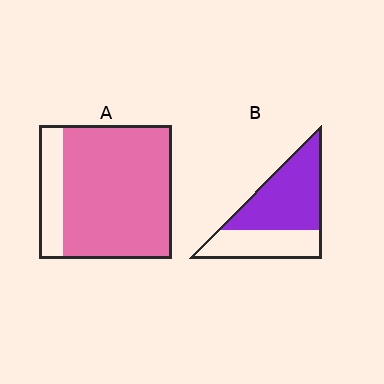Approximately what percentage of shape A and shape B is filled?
A is approximately 80% and B is approximately 60%.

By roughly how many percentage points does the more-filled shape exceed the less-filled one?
By roughly 20 percentage points (A over B).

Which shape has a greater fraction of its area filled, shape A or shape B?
Shape A.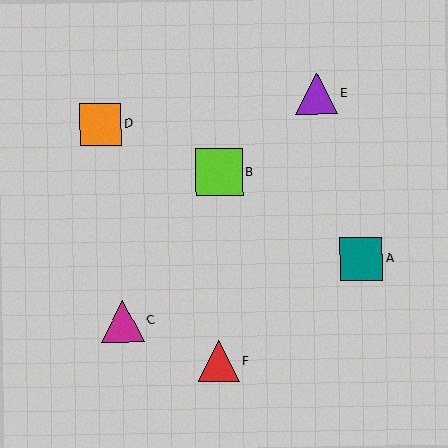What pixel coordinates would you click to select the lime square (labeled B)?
Click at (219, 173) to select the lime square B.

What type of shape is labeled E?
Shape E is a purple triangle.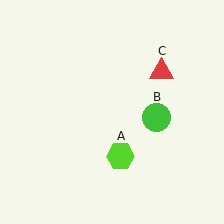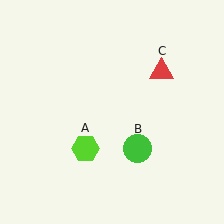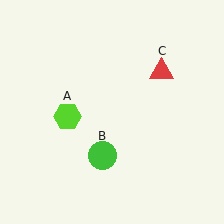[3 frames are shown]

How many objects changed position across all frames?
2 objects changed position: lime hexagon (object A), green circle (object B).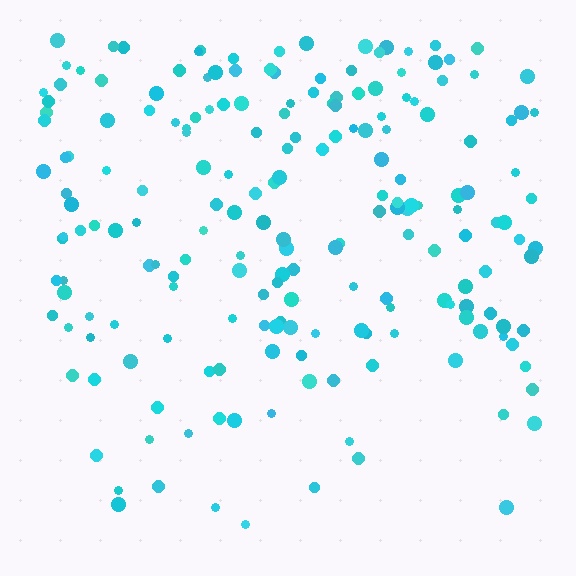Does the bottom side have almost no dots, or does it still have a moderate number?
Still a moderate number, just noticeably fewer than the top.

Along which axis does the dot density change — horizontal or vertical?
Vertical.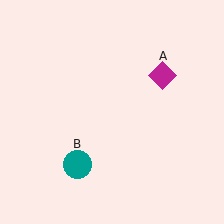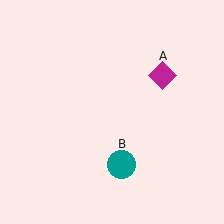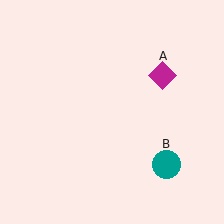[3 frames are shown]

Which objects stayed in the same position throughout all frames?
Magenta diamond (object A) remained stationary.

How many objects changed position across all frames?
1 object changed position: teal circle (object B).